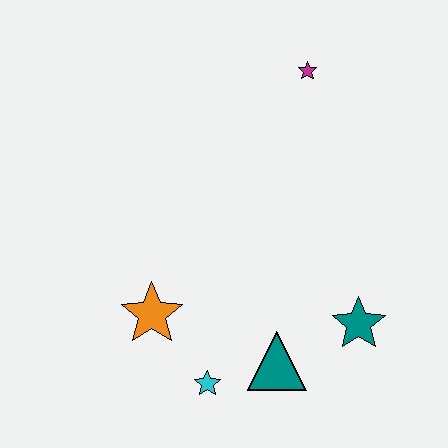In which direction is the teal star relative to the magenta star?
The teal star is below the magenta star.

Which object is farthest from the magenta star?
The cyan star is farthest from the magenta star.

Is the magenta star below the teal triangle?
No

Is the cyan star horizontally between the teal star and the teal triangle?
No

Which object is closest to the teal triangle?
The cyan star is closest to the teal triangle.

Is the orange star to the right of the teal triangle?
No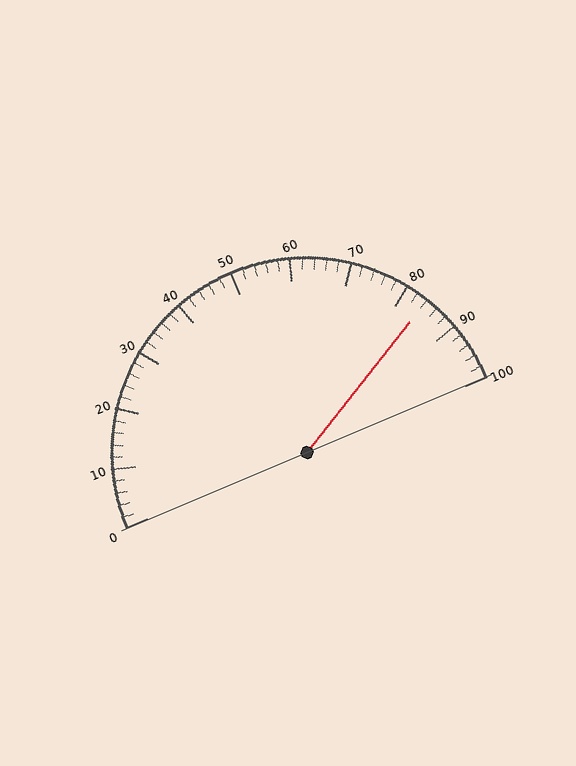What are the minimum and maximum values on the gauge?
The gauge ranges from 0 to 100.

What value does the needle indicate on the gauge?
The needle indicates approximately 84.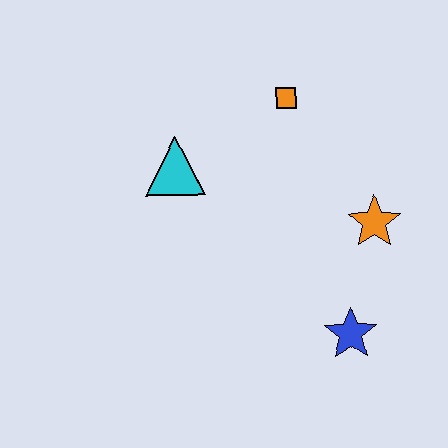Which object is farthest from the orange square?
The blue star is farthest from the orange square.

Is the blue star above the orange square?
No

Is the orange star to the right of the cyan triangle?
Yes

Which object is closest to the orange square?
The cyan triangle is closest to the orange square.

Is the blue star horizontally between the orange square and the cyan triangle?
No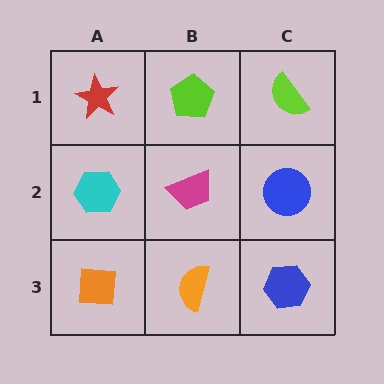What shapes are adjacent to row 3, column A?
A cyan hexagon (row 2, column A), an orange semicircle (row 3, column B).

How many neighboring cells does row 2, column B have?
4.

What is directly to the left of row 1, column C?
A lime pentagon.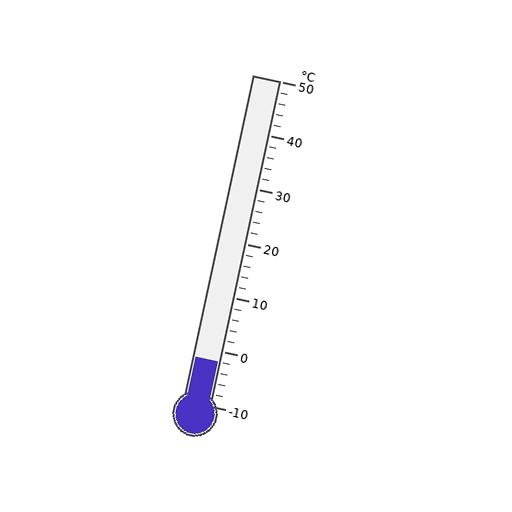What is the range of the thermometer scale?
The thermometer scale ranges from -10°C to 50°C.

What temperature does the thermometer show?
The thermometer shows approximately -2°C.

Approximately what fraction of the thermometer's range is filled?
The thermometer is filled to approximately 15% of its range.